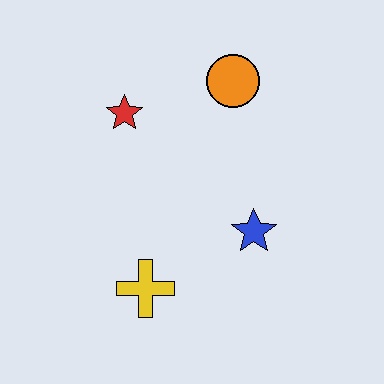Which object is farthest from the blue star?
The red star is farthest from the blue star.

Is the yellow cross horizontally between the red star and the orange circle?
Yes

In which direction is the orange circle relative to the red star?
The orange circle is to the right of the red star.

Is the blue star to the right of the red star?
Yes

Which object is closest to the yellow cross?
The blue star is closest to the yellow cross.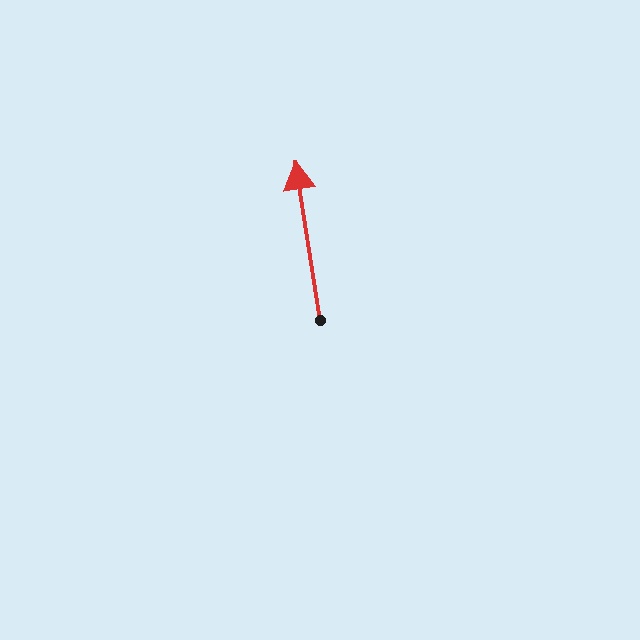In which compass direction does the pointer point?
North.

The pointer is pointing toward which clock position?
Roughly 12 o'clock.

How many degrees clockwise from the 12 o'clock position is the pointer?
Approximately 351 degrees.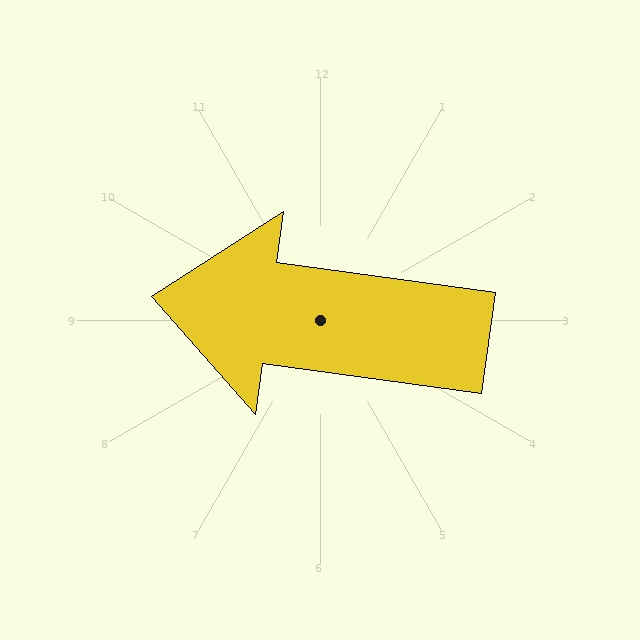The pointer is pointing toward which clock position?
Roughly 9 o'clock.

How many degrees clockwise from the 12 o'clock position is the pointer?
Approximately 278 degrees.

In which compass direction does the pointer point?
West.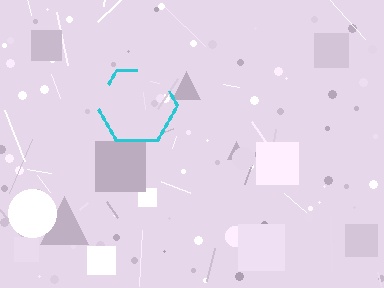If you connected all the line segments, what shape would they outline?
They would outline a hexagon.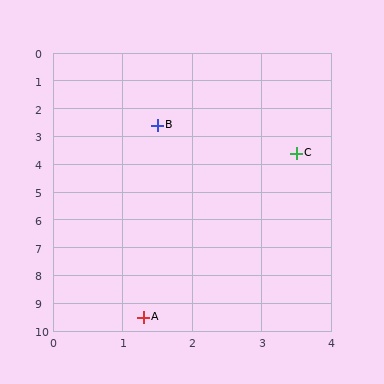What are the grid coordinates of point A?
Point A is at approximately (1.3, 9.5).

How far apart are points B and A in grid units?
Points B and A are about 6.9 grid units apart.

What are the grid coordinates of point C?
Point C is at approximately (3.5, 3.6).